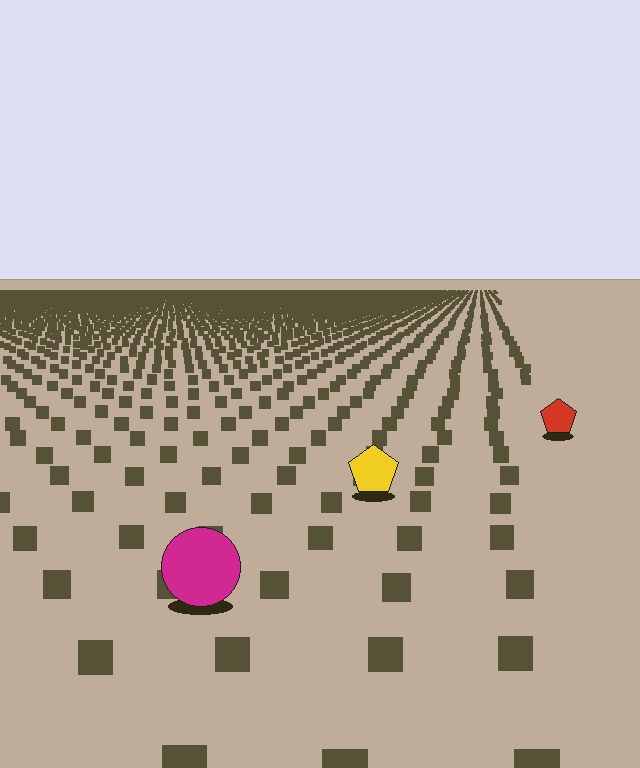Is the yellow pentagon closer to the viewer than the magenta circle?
No. The magenta circle is closer — you can tell from the texture gradient: the ground texture is coarser near it.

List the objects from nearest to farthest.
From nearest to farthest: the magenta circle, the yellow pentagon, the red pentagon.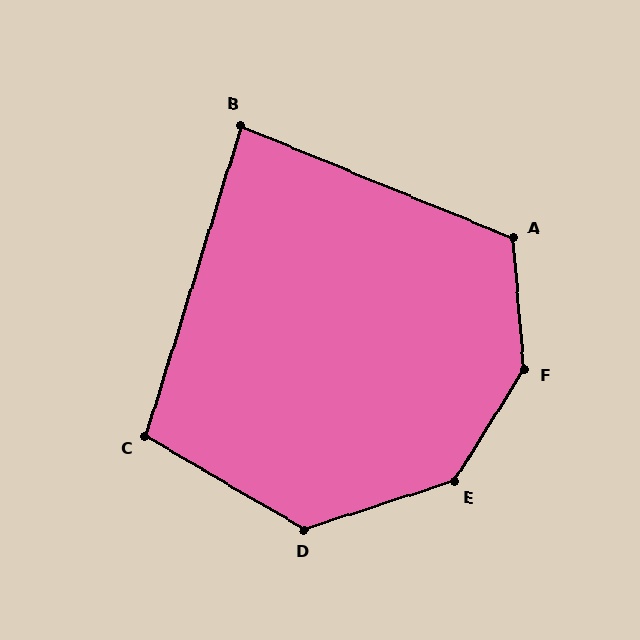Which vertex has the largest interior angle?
F, at approximately 143 degrees.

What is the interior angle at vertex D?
Approximately 132 degrees (obtuse).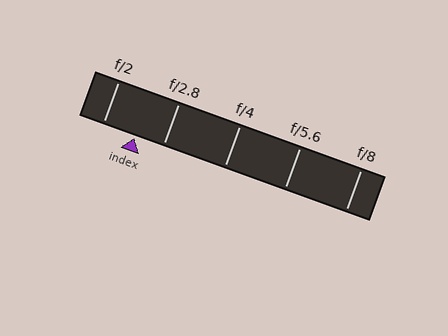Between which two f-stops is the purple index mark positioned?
The index mark is between f/2 and f/2.8.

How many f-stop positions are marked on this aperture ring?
There are 5 f-stop positions marked.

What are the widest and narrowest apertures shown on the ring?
The widest aperture shown is f/2 and the narrowest is f/8.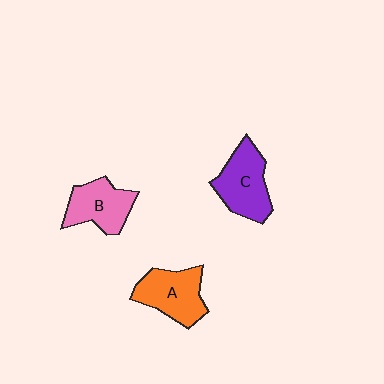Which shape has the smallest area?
Shape B (pink).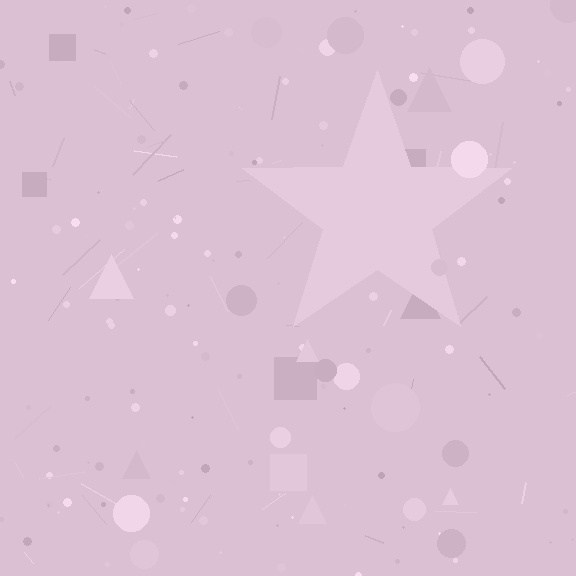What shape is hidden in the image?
A star is hidden in the image.